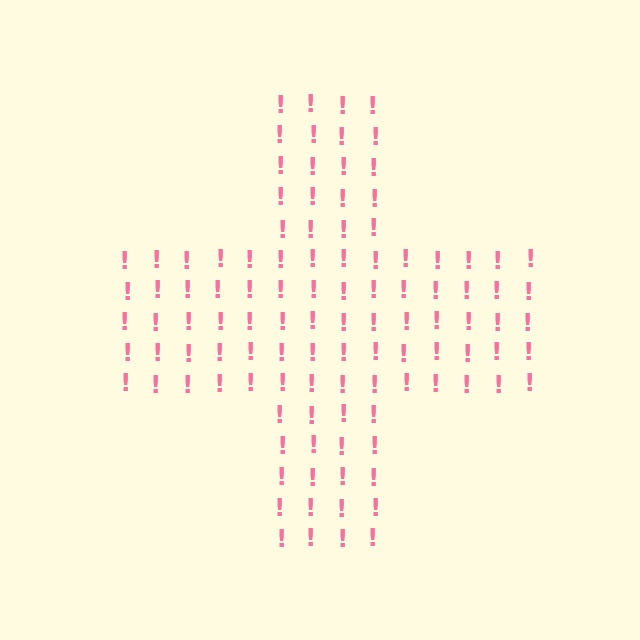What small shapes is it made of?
It is made of small exclamation marks.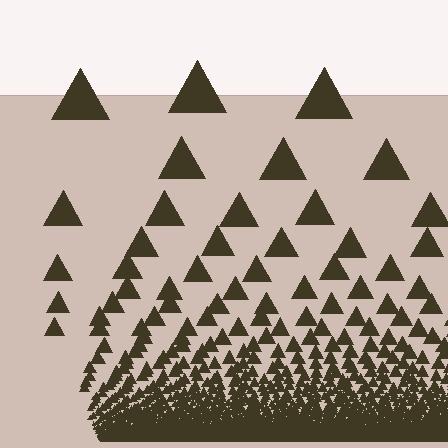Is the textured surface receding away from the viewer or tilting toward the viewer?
The surface appears to tilt toward the viewer. Texture elements get larger and sparser toward the top.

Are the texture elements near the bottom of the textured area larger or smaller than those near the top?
Smaller. The gradient is inverted — elements near the bottom are smaller and denser.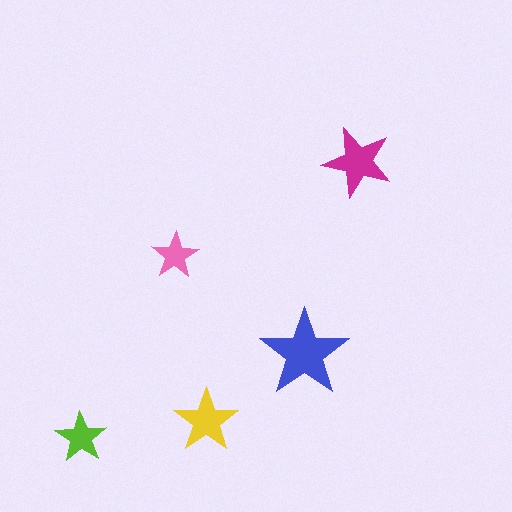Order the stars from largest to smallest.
the blue one, the magenta one, the yellow one, the lime one, the pink one.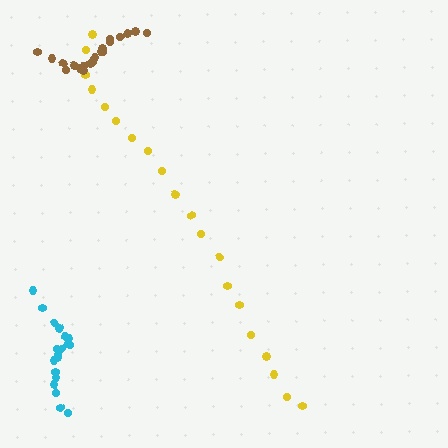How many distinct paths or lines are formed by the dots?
There are 3 distinct paths.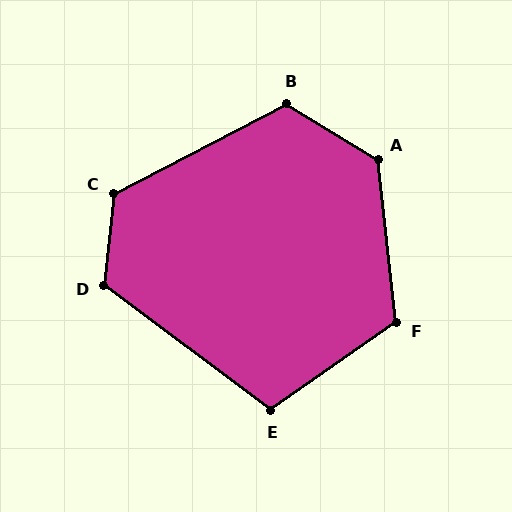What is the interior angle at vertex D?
Approximately 121 degrees (obtuse).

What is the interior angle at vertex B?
Approximately 121 degrees (obtuse).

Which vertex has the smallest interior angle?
E, at approximately 108 degrees.